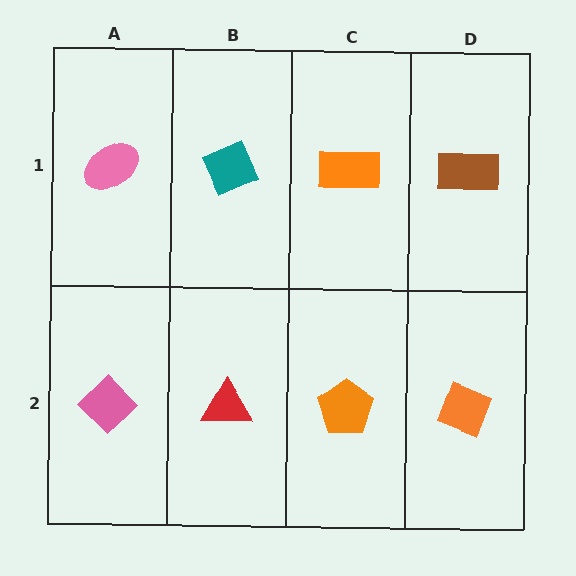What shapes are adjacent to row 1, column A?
A pink diamond (row 2, column A), a teal diamond (row 1, column B).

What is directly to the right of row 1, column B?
An orange rectangle.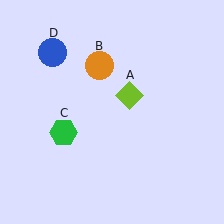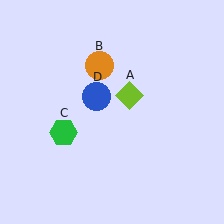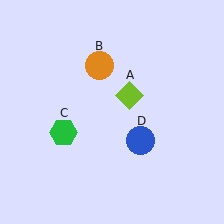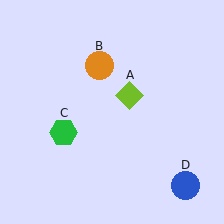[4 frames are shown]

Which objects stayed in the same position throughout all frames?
Lime diamond (object A) and orange circle (object B) and green hexagon (object C) remained stationary.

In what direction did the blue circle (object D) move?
The blue circle (object D) moved down and to the right.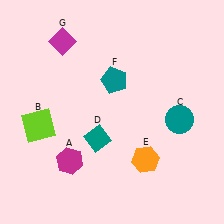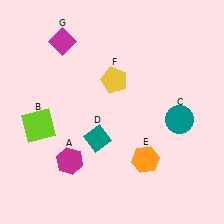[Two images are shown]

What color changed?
The pentagon (F) changed from teal in Image 1 to yellow in Image 2.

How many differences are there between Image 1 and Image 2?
There is 1 difference between the two images.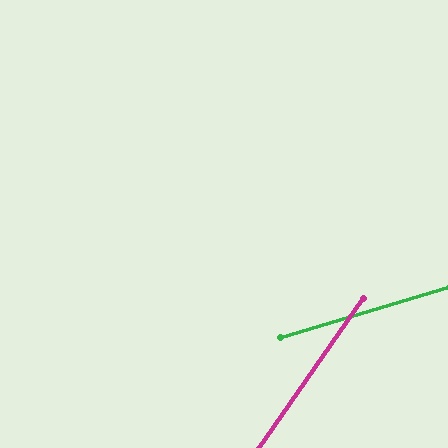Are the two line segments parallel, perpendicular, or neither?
Neither parallel nor perpendicular — they differ by about 39°.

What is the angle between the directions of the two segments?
Approximately 39 degrees.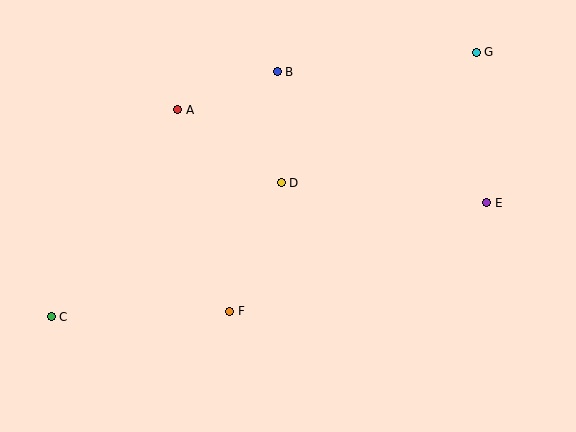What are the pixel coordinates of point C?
Point C is at (51, 317).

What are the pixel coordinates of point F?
Point F is at (230, 311).